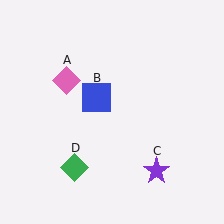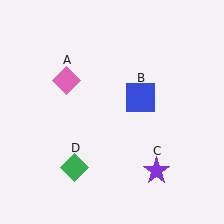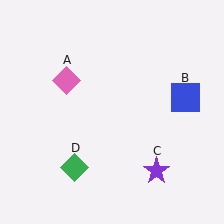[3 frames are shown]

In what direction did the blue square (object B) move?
The blue square (object B) moved right.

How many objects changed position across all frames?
1 object changed position: blue square (object B).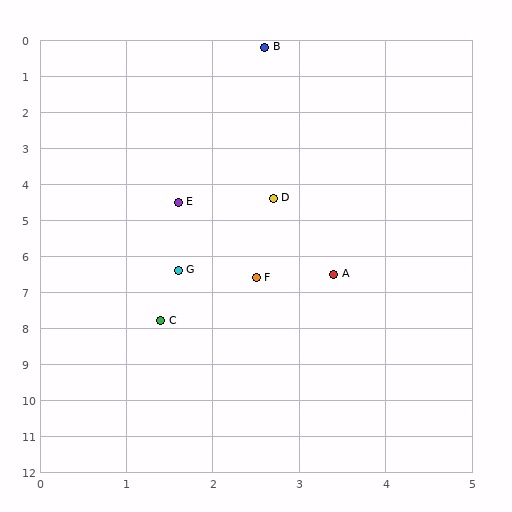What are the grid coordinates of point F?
Point F is at approximately (2.5, 6.6).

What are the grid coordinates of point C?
Point C is at approximately (1.4, 7.8).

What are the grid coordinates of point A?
Point A is at approximately (3.4, 6.5).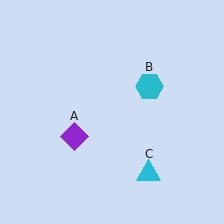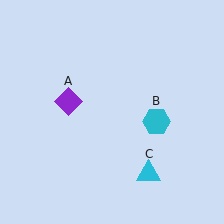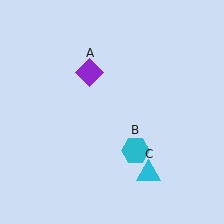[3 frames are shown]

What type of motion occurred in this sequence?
The purple diamond (object A), cyan hexagon (object B) rotated clockwise around the center of the scene.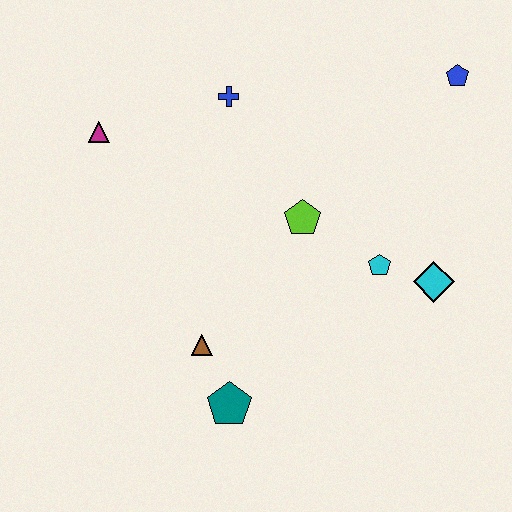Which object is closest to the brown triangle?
The teal pentagon is closest to the brown triangle.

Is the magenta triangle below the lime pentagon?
No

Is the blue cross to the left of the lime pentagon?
Yes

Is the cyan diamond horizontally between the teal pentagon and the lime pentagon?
No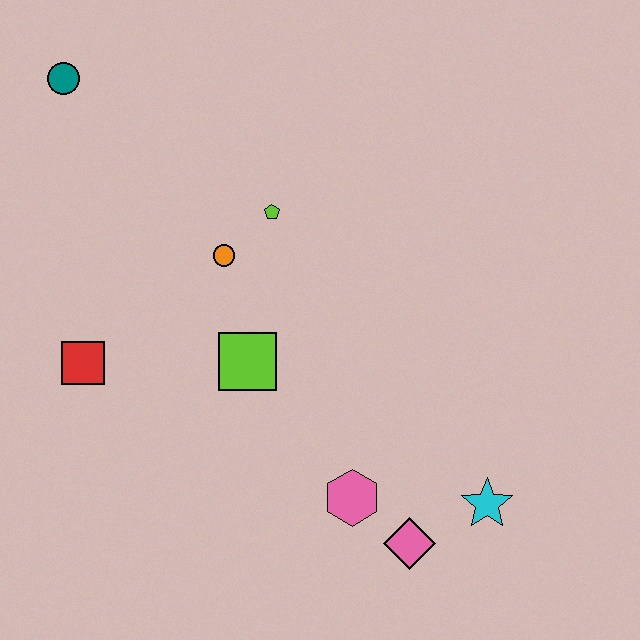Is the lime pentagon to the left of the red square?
No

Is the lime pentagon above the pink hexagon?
Yes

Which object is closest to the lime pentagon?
The orange circle is closest to the lime pentagon.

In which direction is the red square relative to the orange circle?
The red square is to the left of the orange circle.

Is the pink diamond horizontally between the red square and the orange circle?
No